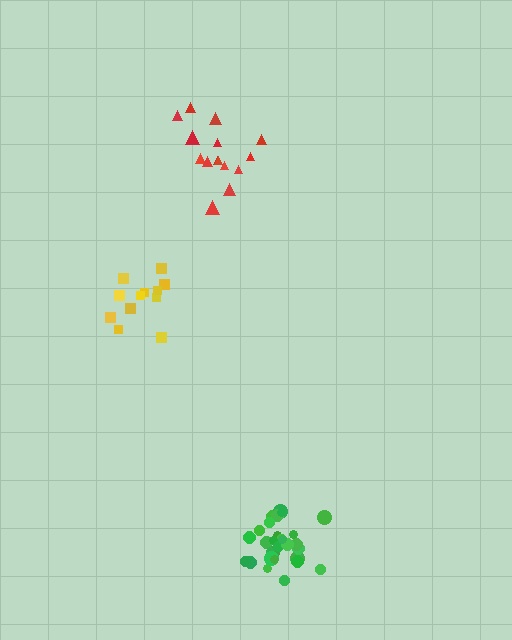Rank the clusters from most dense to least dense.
green, yellow, red.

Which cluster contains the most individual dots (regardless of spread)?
Green (29).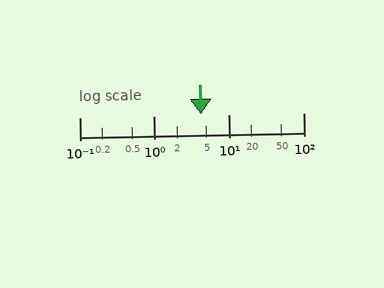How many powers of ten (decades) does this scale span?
The scale spans 3 decades, from 0.1 to 100.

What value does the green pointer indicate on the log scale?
The pointer indicates approximately 4.2.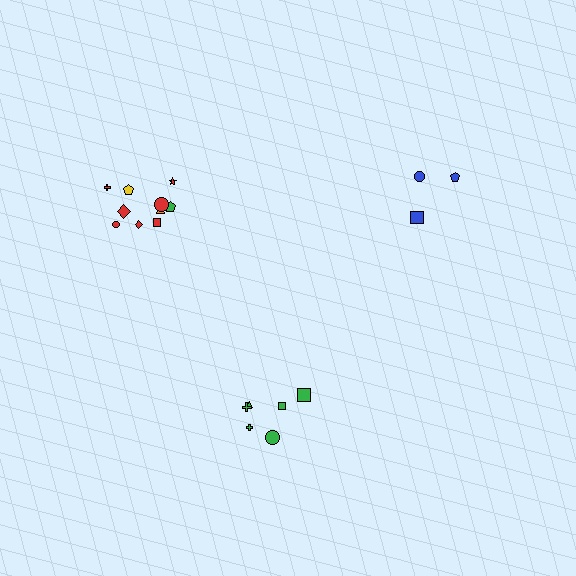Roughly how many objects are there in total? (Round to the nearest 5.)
Roughly 20 objects in total.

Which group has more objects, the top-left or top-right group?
The top-left group.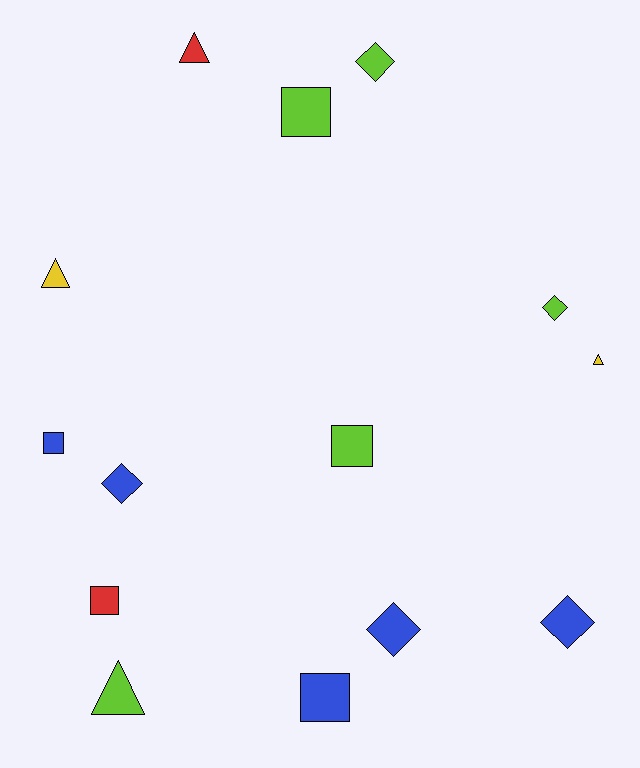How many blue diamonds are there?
There are 3 blue diamonds.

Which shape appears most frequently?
Square, with 5 objects.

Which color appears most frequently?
Blue, with 5 objects.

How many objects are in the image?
There are 14 objects.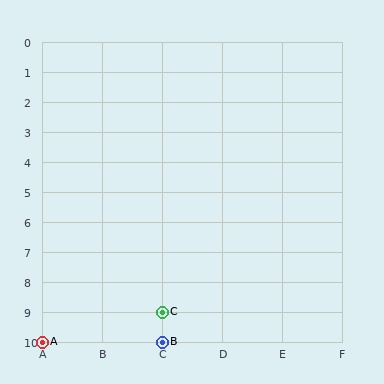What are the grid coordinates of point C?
Point C is at grid coordinates (C, 9).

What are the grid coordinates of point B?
Point B is at grid coordinates (C, 10).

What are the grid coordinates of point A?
Point A is at grid coordinates (A, 10).